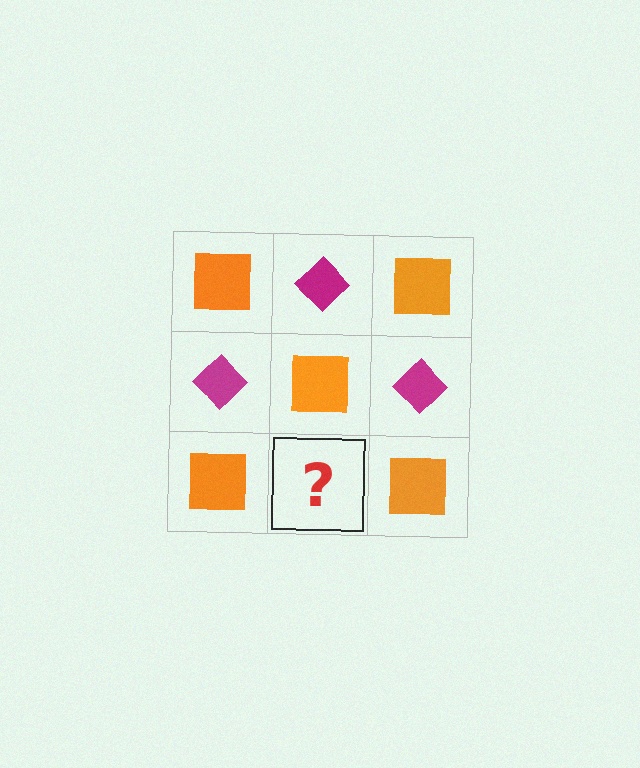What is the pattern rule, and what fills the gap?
The rule is that it alternates orange square and magenta diamond in a checkerboard pattern. The gap should be filled with a magenta diamond.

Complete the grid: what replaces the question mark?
The question mark should be replaced with a magenta diamond.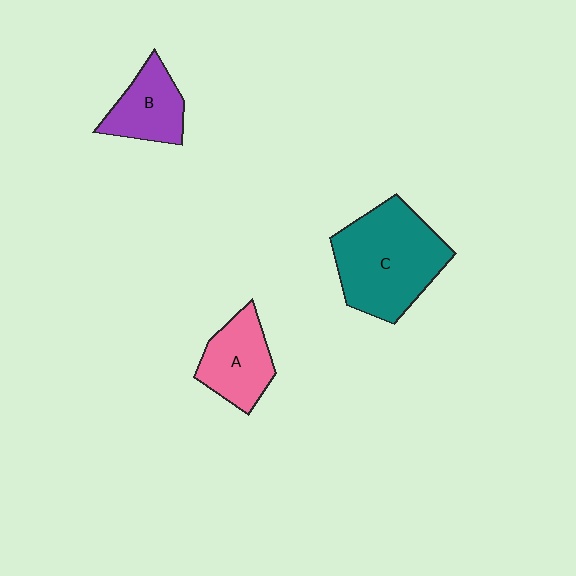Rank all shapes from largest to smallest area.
From largest to smallest: C (teal), A (pink), B (purple).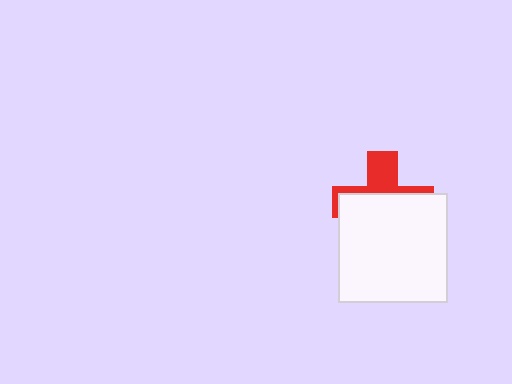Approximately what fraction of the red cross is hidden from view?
Roughly 63% of the red cross is hidden behind the white square.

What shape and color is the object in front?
The object in front is a white square.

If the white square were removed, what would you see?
You would see the complete red cross.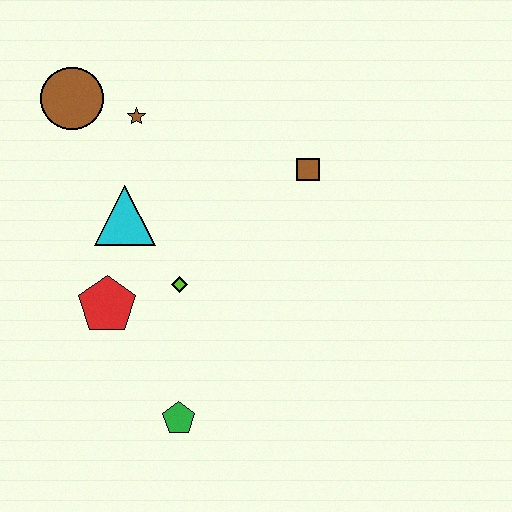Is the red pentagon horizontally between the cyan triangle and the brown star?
No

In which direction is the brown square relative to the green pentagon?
The brown square is above the green pentagon.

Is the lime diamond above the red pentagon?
Yes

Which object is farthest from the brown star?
The green pentagon is farthest from the brown star.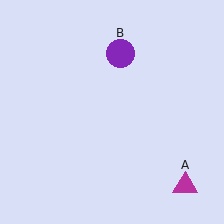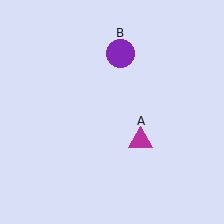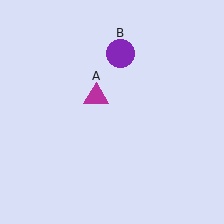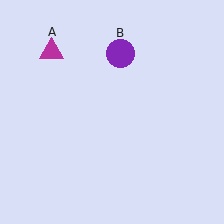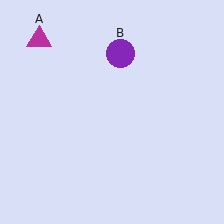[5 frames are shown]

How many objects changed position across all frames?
1 object changed position: magenta triangle (object A).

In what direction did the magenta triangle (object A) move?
The magenta triangle (object A) moved up and to the left.